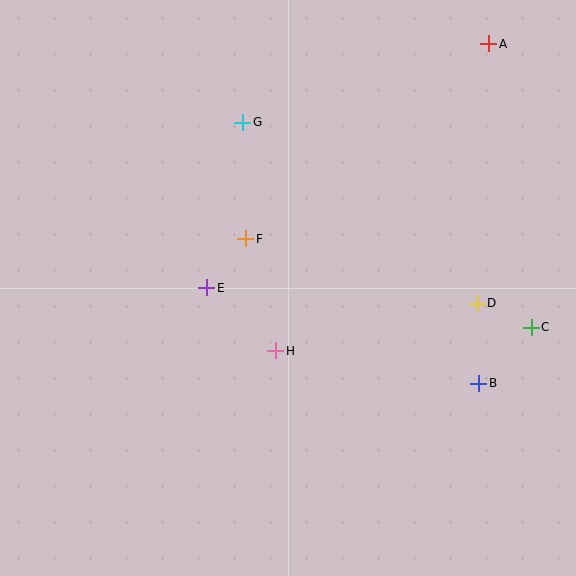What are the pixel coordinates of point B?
Point B is at (479, 383).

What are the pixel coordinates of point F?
Point F is at (246, 239).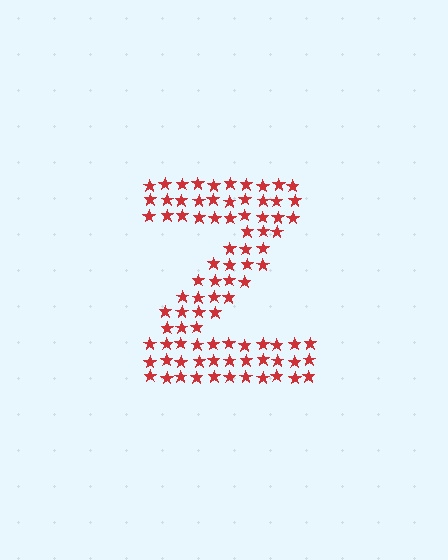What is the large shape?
The large shape is the letter Z.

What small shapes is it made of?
It is made of small stars.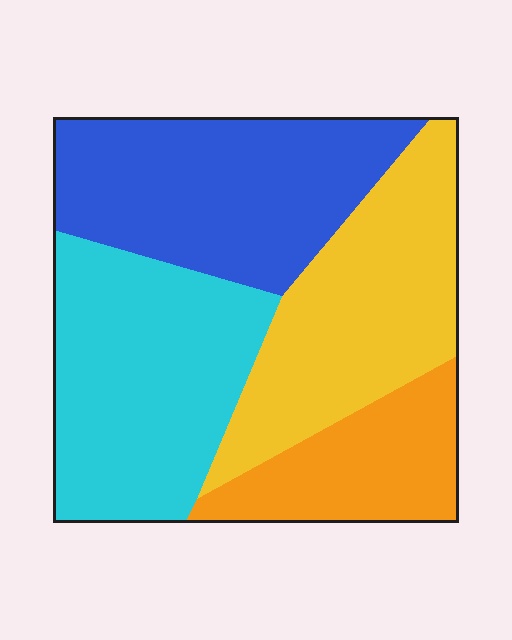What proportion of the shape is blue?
Blue takes up about one quarter (1/4) of the shape.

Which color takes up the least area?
Orange, at roughly 15%.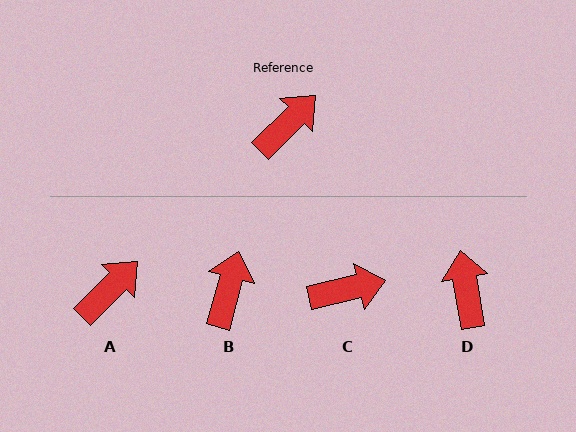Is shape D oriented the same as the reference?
No, it is off by about 54 degrees.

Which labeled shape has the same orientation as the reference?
A.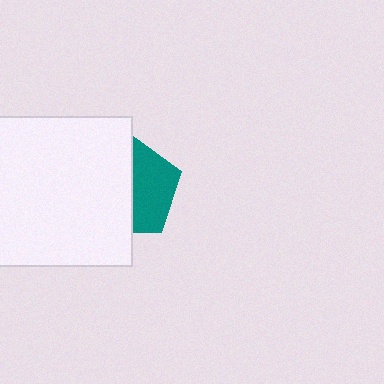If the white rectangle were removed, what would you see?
You would see the complete teal pentagon.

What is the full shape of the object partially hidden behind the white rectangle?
The partially hidden object is a teal pentagon.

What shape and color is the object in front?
The object in front is a white rectangle.